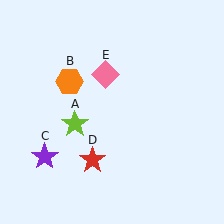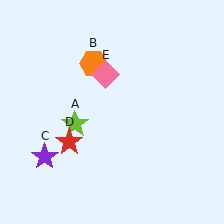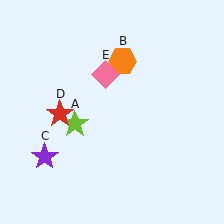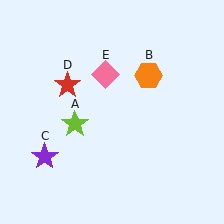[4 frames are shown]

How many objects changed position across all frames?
2 objects changed position: orange hexagon (object B), red star (object D).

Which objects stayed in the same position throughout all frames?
Lime star (object A) and purple star (object C) and pink diamond (object E) remained stationary.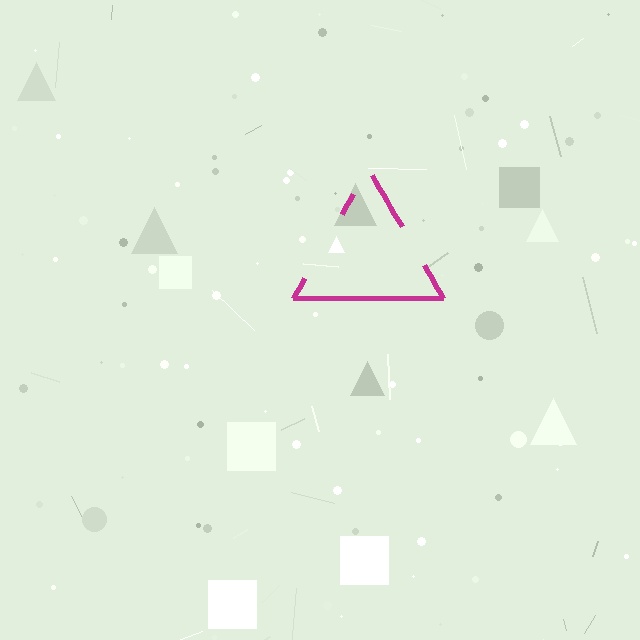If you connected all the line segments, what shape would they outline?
They would outline a triangle.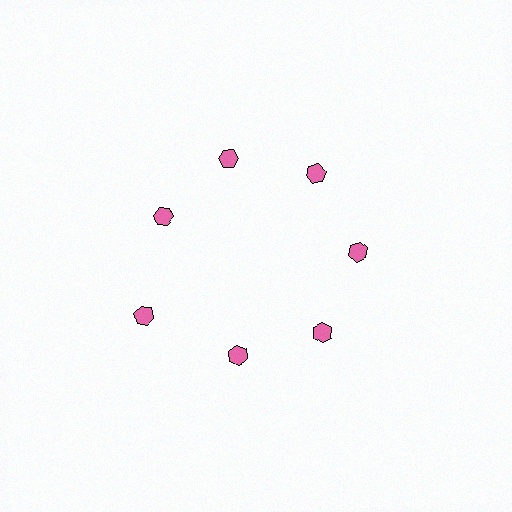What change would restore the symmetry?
The symmetry would be restored by moving it inward, back onto the ring so that all 7 hexagons sit at equal angles and equal distance from the center.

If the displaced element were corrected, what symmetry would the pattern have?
It would have 7-fold rotational symmetry — the pattern would map onto itself every 51 degrees.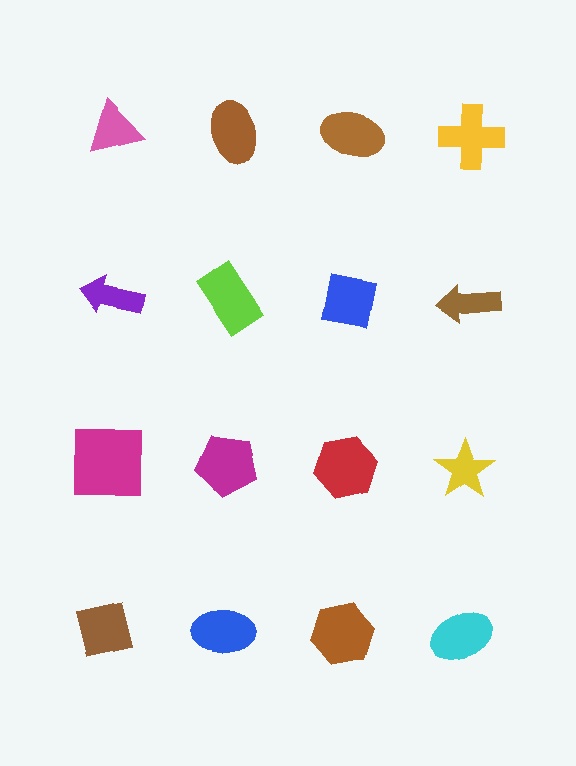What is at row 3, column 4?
A yellow star.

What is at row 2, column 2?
A lime rectangle.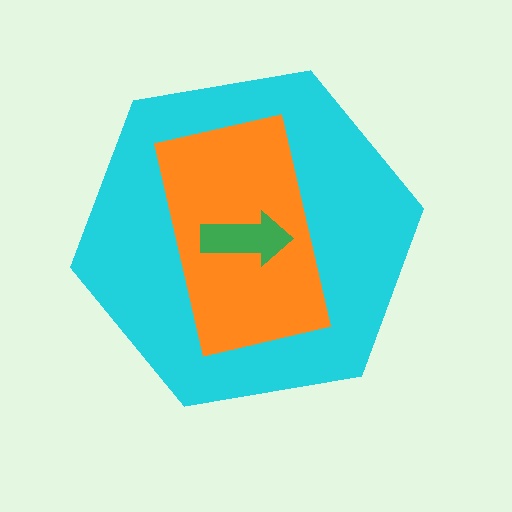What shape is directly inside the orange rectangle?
The green arrow.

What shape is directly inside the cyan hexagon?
The orange rectangle.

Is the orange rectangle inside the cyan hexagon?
Yes.